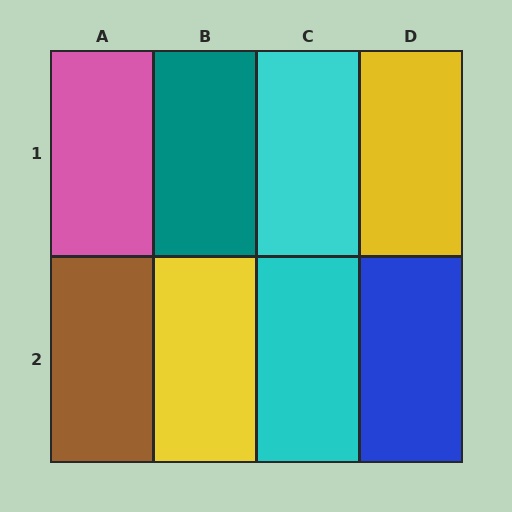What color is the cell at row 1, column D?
Yellow.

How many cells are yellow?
2 cells are yellow.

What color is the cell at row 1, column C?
Cyan.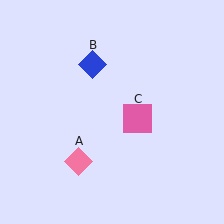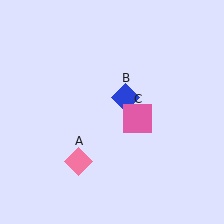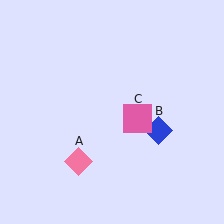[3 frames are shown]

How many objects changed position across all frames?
1 object changed position: blue diamond (object B).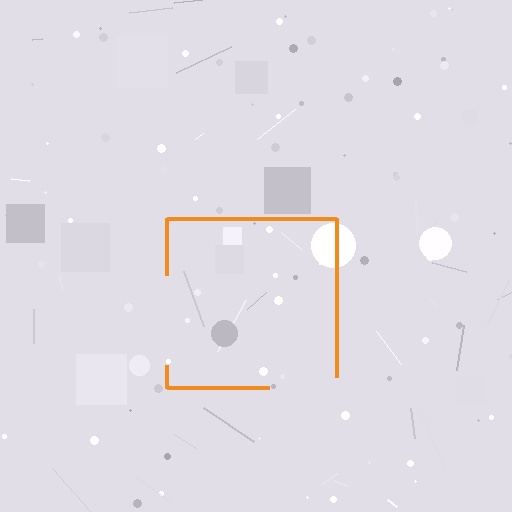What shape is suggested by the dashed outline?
The dashed outline suggests a square.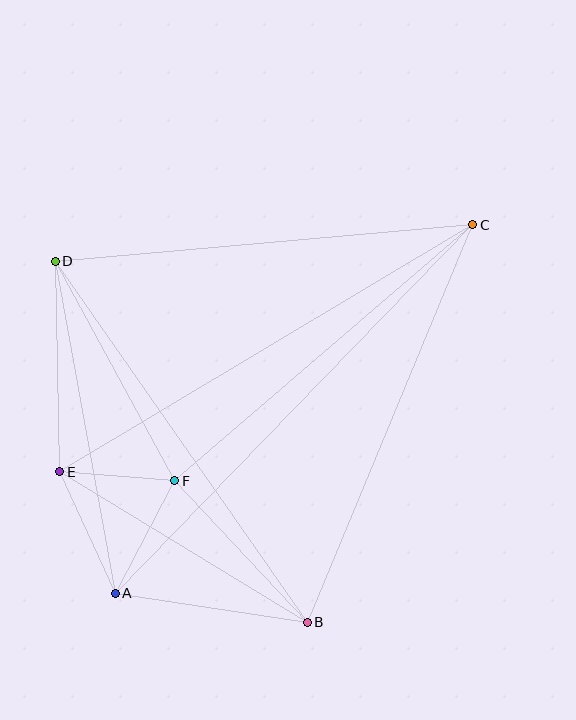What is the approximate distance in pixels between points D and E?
The distance between D and E is approximately 211 pixels.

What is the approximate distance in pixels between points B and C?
The distance between B and C is approximately 431 pixels.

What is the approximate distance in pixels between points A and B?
The distance between A and B is approximately 194 pixels.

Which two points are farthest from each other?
Points A and C are farthest from each other.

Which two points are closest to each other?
Points E and F are closest to each other.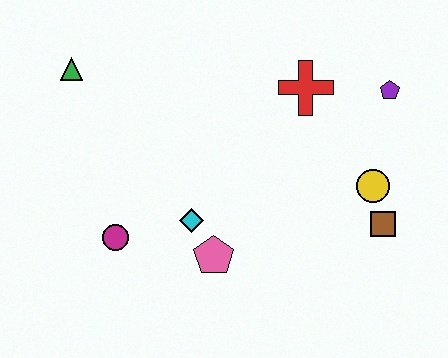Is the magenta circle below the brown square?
Yes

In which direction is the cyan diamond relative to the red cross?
The cyan diamond is below the red cross.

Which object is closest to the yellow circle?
The brown square is closest to the yellow circle.